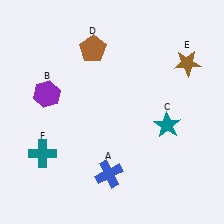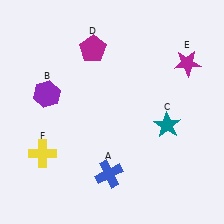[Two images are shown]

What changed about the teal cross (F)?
In Image 1, F is teal. In Image 2, it changed to yellow.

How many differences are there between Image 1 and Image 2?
There are 3 differences between the two images.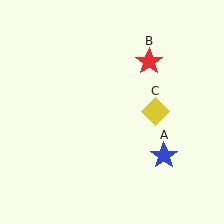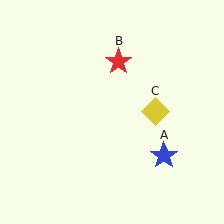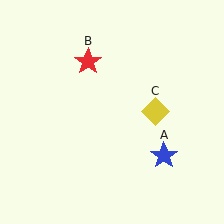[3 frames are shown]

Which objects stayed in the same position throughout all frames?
Blue star (object A) and yellow diamond (object C) remained stationary.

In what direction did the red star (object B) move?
The red star (object B) moved left.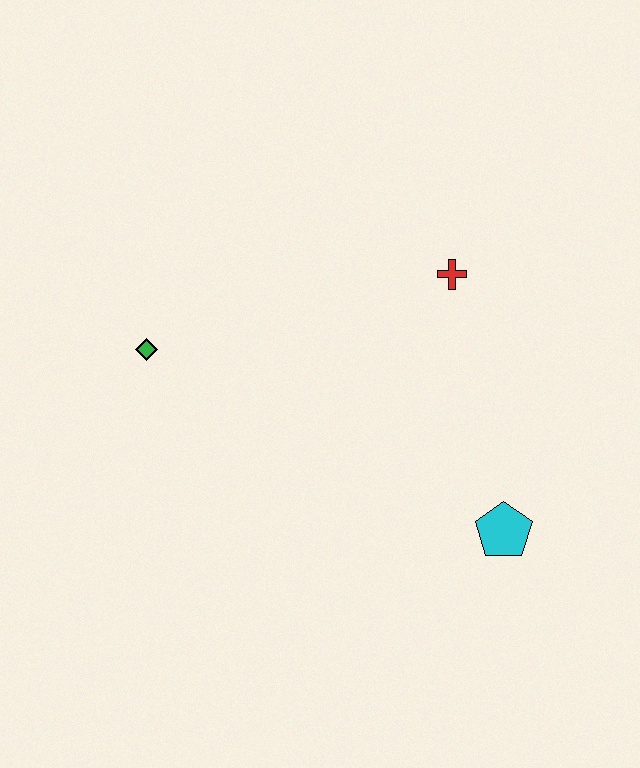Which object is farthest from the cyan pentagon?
The green diamond is farthest from the cyan pentagon.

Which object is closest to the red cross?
The cyan pentagon is closest to the red cross.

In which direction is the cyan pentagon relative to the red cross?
The cyan pentagon is below the red cross.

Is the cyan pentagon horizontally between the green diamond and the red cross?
No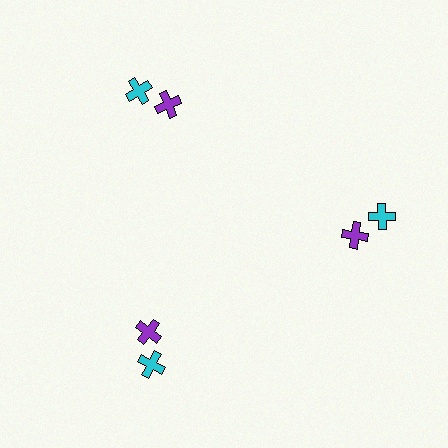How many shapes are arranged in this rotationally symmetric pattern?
There are 6 shapes, arranged in 3 groups of 2.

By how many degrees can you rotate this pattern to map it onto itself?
The pattern maps onto itself every 120 degrees of rotation.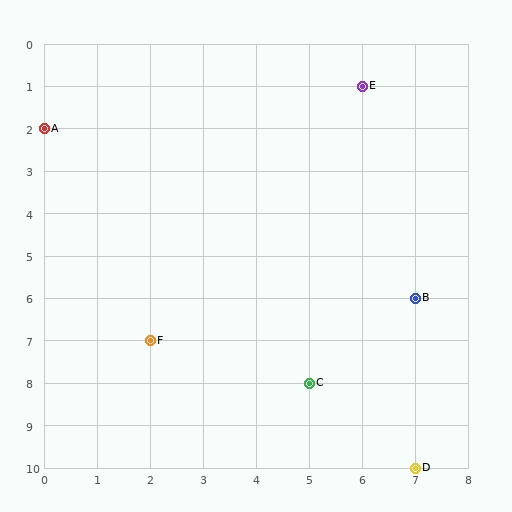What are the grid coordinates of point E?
Point E is at grid coordinates (6, 1).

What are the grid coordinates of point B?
Point B is at grid coordinates (7, 6).